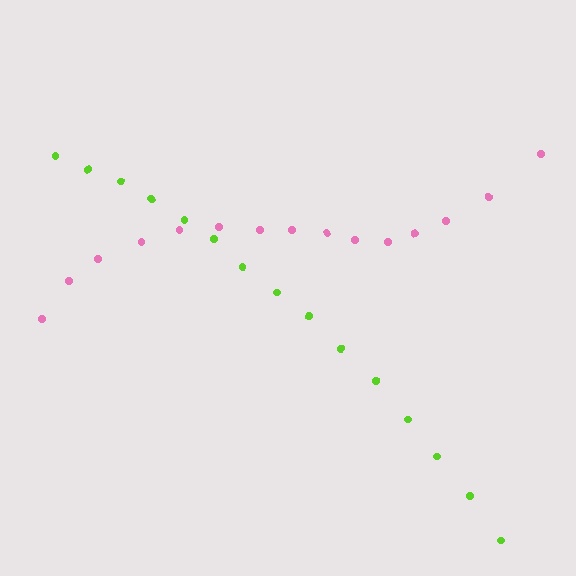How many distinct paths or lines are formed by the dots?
There are 2 distinct paths.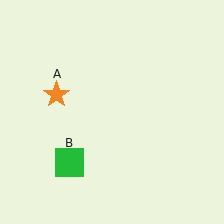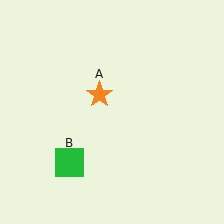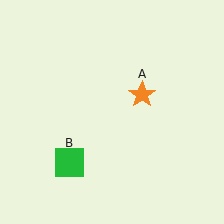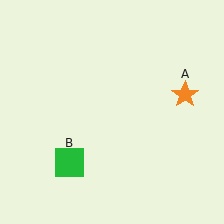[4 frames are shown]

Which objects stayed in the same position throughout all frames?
Green square (object B) remained stationary.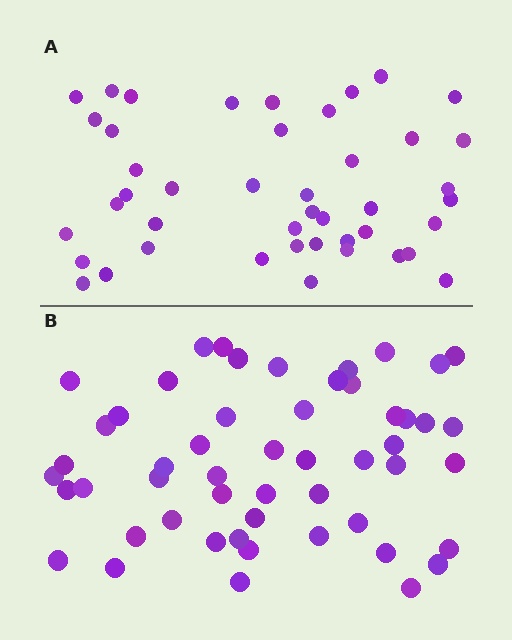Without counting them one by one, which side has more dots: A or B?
Region B (the bottom region) has more dots.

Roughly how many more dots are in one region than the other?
Region B has roughly 8 or so more dots than region A.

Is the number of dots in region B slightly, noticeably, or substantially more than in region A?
Region B has only slightly more — the two regions are fairly close. The ratio is roughly 1.2 to 1.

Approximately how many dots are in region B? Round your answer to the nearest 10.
About 50 dots. (The exact count is 52, which rounds to 50.)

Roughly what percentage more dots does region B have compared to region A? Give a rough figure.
About 20% more.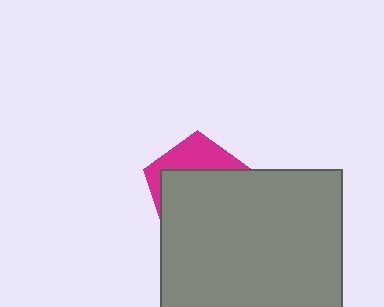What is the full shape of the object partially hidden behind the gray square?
The partially hidden object is a magenta pentagon.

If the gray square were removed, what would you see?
You would see the complete magenta pentagon.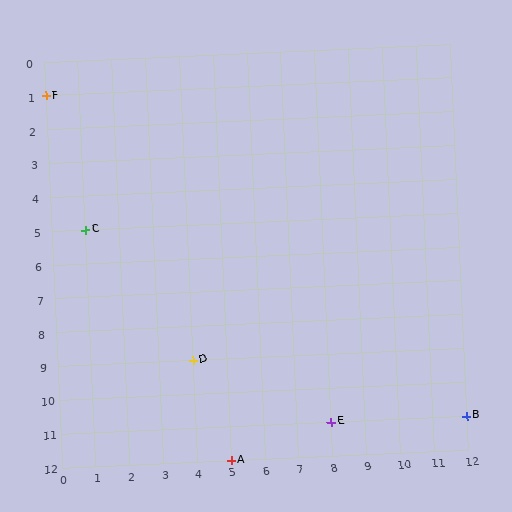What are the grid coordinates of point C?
Point C is at grid coordinates (1, 5).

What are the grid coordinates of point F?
Point F is at grid coordinates (0, 1).